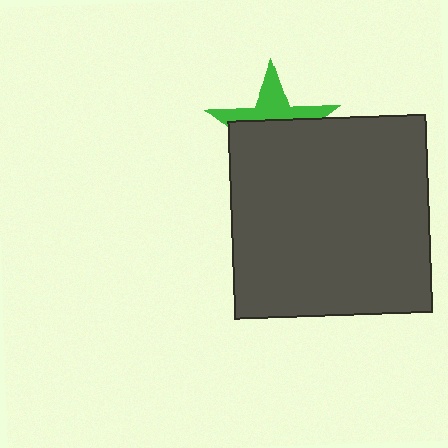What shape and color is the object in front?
The object in front is a dark gray square.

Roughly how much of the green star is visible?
A small part of it is visible (roughly 39%).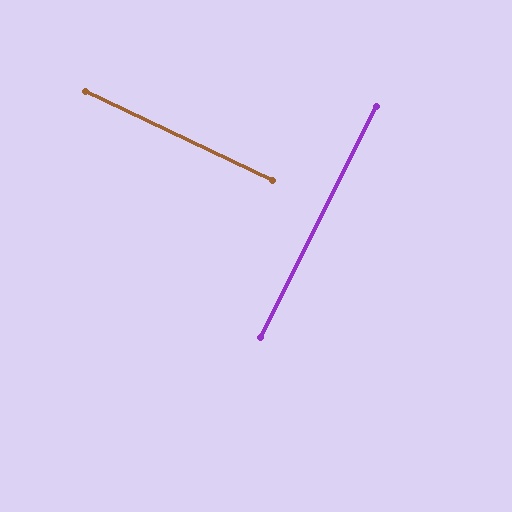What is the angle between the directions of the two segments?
Approximately 89 degrees.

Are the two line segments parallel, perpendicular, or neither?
Perpendicular — they meet at approximately 89°.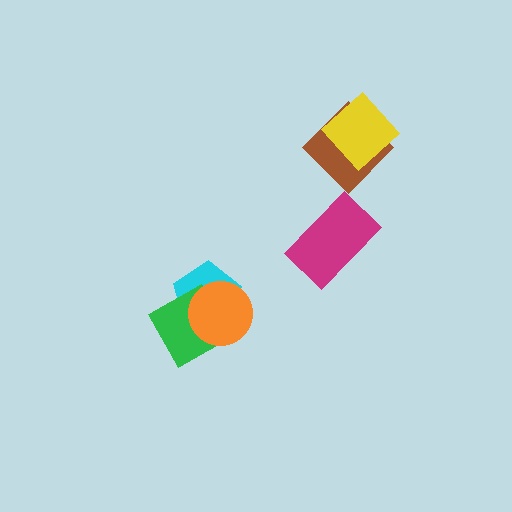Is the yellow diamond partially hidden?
No, no other shape covers it.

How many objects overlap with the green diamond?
2 objects overlap with the green diamond.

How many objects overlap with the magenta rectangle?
0 objects overlap with the magenta rectangle.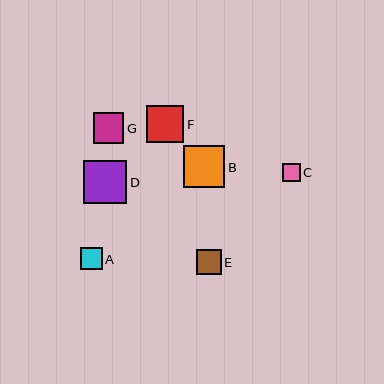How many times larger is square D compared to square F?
Square D is approximately 1.1 times the size of square F.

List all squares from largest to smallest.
From largest to smallest: D, B, F, G, E, A, C.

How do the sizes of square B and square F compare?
Square B and square F are approximately the same size.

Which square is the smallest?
Square C is the smallest with a size of approximately 18 pixels.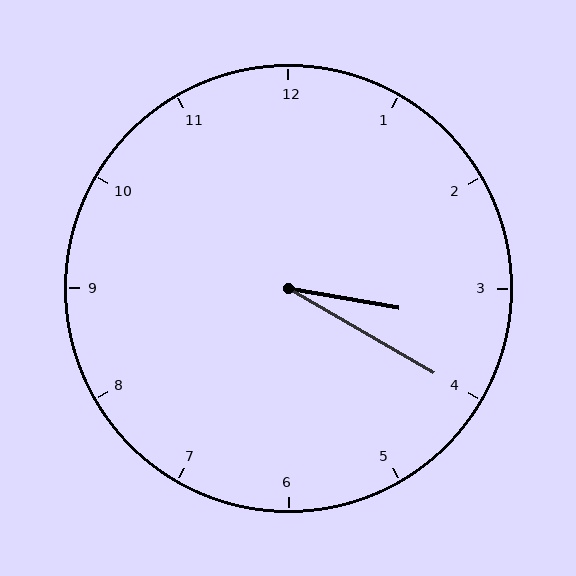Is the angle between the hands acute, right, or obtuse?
It is acute.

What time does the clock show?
3:20.